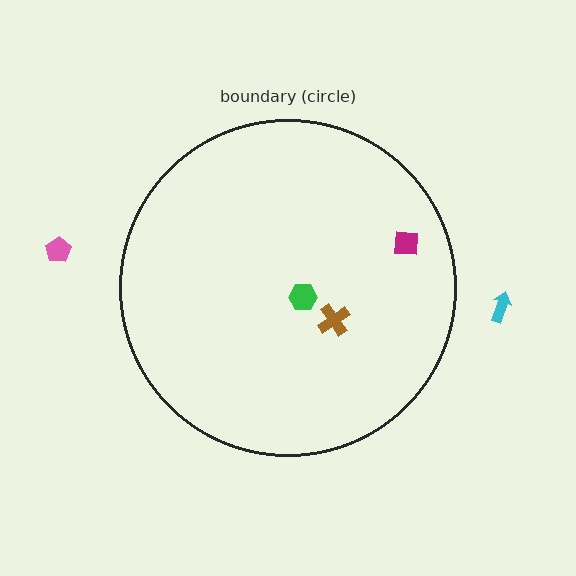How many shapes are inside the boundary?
3 inside, 2 outside.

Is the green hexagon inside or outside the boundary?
Inside.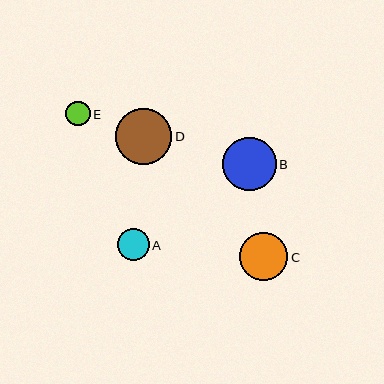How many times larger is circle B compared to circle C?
Circle B is approximately 1.1 times the size of circle C.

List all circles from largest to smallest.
From largest to smallest: D, B, C, A, E.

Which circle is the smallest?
Circle E is the smallest with a size of approximately 25 pixels.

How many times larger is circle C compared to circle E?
Circle C is approximately 1.9 times the size of circle E.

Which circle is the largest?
Circle D is the largest with a size of approximately 56 pixels.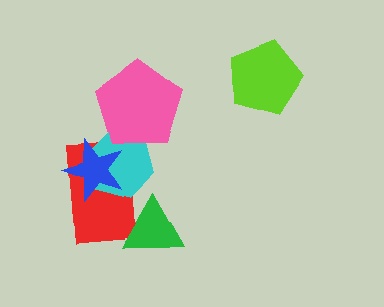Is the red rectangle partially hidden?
Yes, it is partially covered by another shape.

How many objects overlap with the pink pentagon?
1 object overlaps with the pink pentagon.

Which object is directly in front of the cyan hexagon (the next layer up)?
The blue star is directly in front of the cyan hexagon.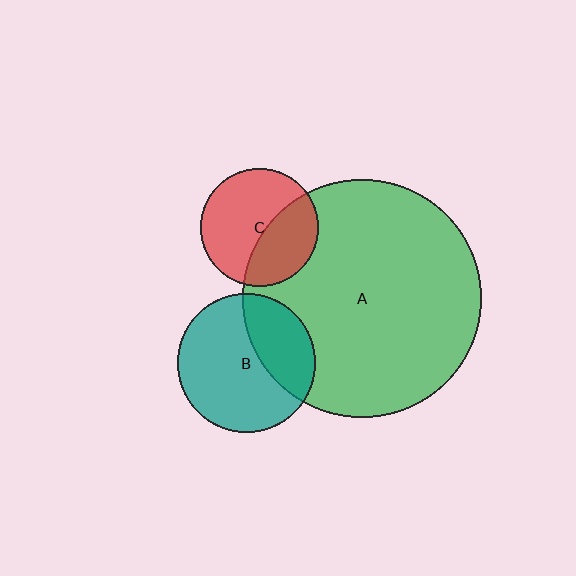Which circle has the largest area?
Circle A (green).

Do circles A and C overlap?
Yes.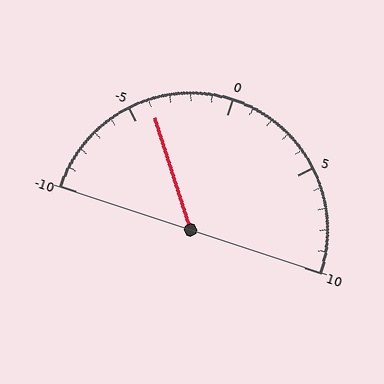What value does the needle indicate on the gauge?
The needle indicates approximately -4.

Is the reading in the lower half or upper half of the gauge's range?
The reading is in the lower half of the range (-10 to 10).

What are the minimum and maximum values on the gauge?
The gauge ranges from -10 to 10.